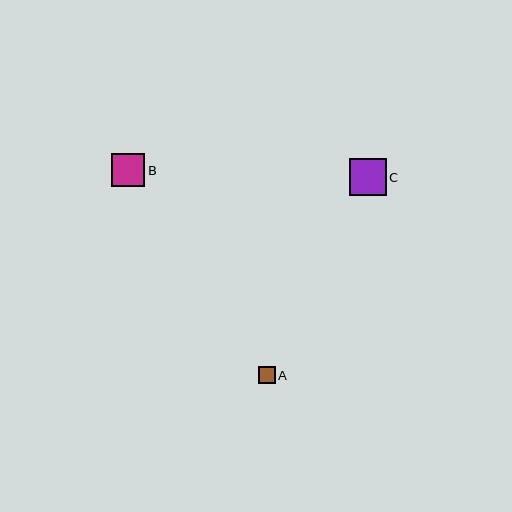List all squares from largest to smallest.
From largest to smallest: C, B, A.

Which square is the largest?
Square C is the largest with a size of approximately 37 pixels.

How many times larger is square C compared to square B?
Square C is approximately 1.1 times the size of square B.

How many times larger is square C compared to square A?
Square C is approximately 2.2 times the size of square A.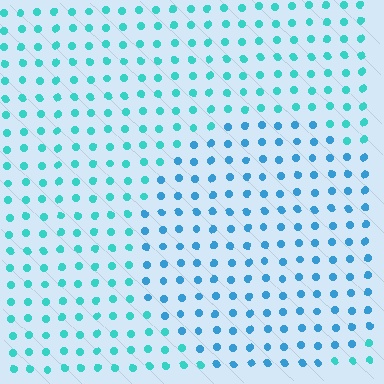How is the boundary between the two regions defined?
The boundary is defined purely by a slight shift in hue (about 27 degrees). Spacing, size, and orientation are identical on both sides.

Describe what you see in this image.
The image is filled with small cyan elements in a uniform arrangement. A circle-shaped region is visible where the elements are tinted to a slightly different hue, forming a subtle color boundary.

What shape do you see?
I see a circle.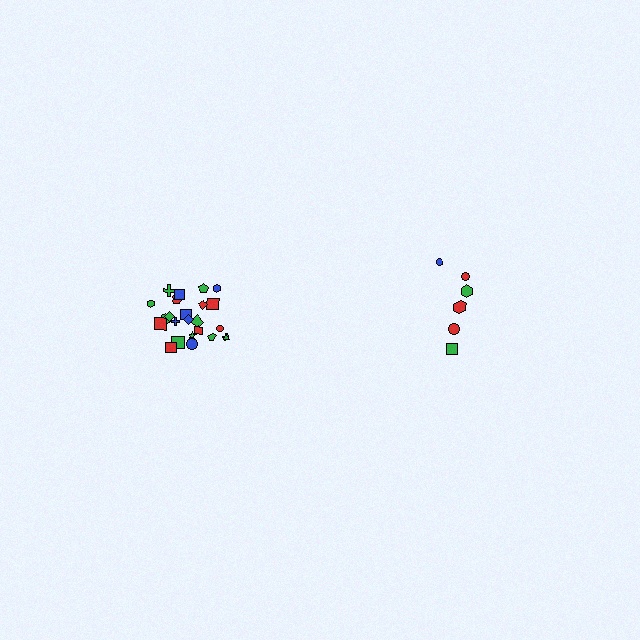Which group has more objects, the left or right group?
The left group.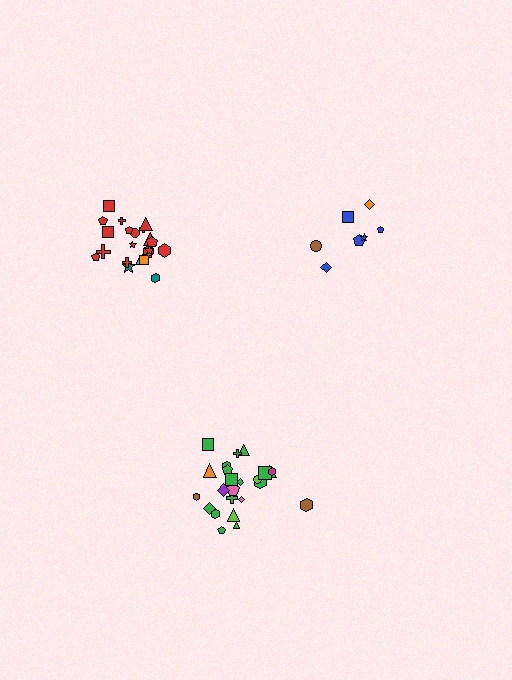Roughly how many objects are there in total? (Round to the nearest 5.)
Roughly 55 objects in total.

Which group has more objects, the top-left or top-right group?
The top-left group.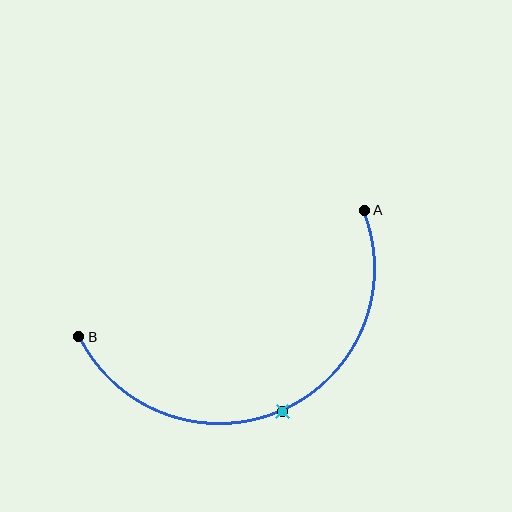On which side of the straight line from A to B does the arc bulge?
The arc bulges below the straight line connecting A and B.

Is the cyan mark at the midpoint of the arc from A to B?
Yes. The cyan mark lies on the arc at equal arc-length from both A and B — it is the arc midpoint.